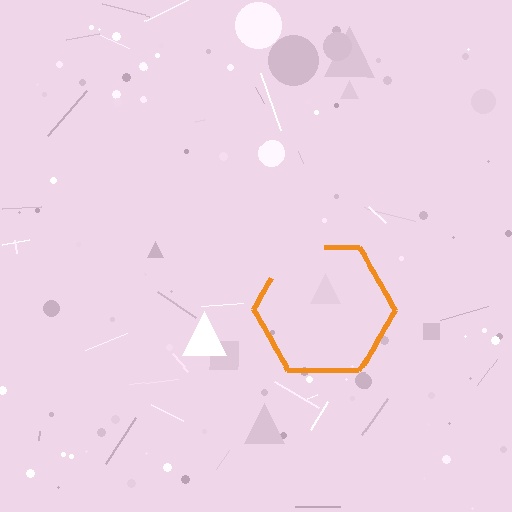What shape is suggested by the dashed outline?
The dashed outline suggests a hexagon.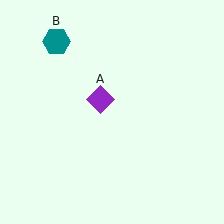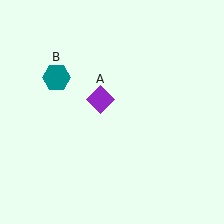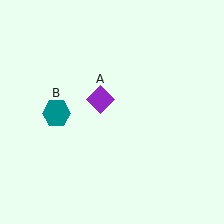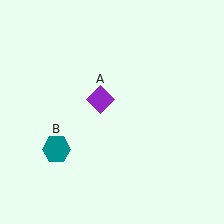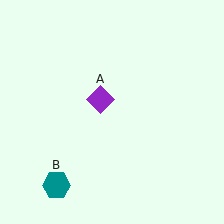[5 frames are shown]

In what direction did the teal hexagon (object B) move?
The teal hexagon (object B) moved down.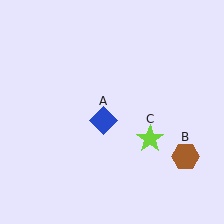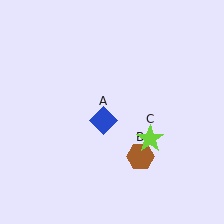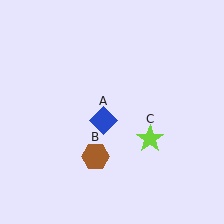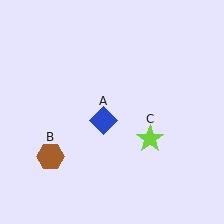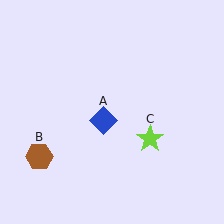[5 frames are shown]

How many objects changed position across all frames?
1 object changed position: brown hexagon (object B).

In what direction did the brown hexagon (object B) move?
The brown hexagon (object B) moved left.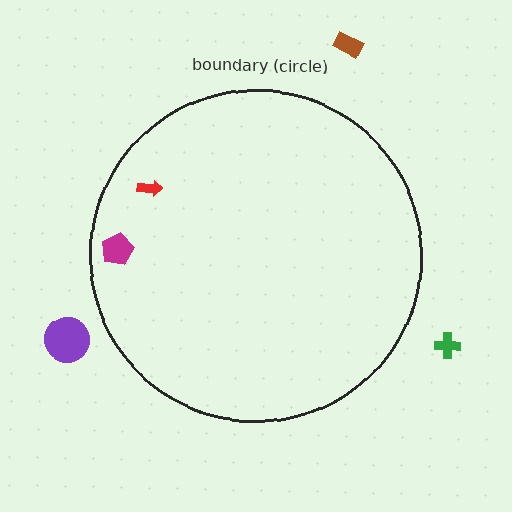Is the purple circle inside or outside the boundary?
Outside.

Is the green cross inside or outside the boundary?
Outside.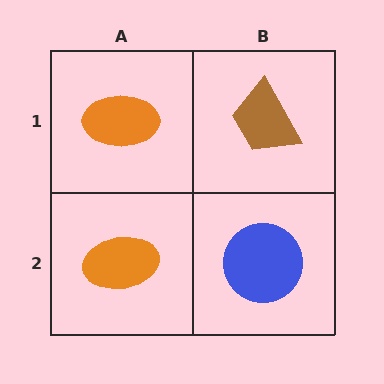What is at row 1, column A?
An orange ellipse.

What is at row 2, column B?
A blue circle.